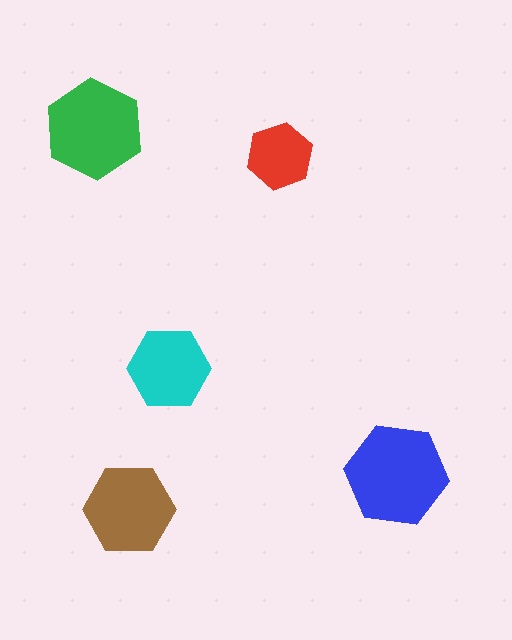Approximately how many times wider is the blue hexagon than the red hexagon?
About 1.5 times wider.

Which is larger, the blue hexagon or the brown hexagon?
The blue one.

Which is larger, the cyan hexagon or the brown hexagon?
The brown one.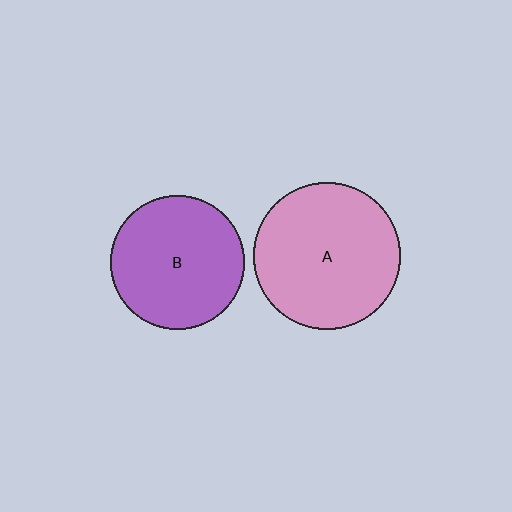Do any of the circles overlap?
No, none of the circles overlap.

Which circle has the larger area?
Circle A (pink).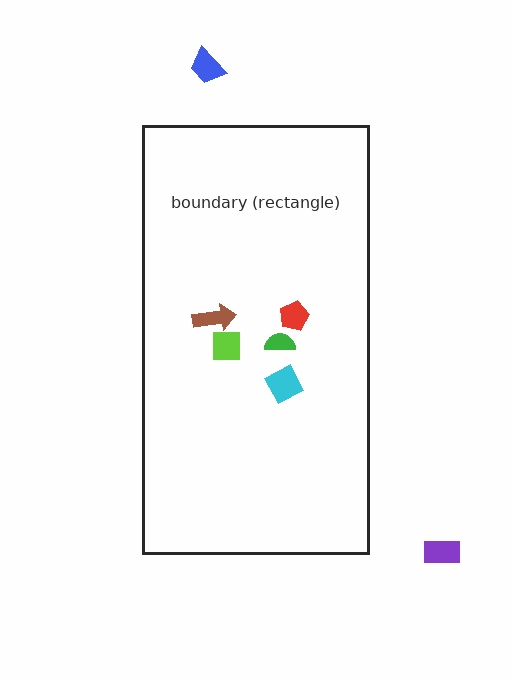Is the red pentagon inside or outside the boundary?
Inside.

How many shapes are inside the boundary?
5 inside, 2 outside.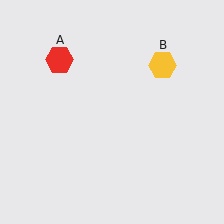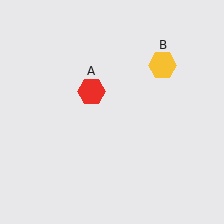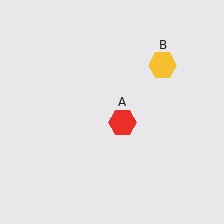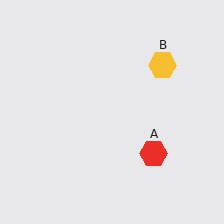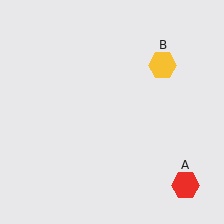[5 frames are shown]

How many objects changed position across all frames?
1 object changed position: red hexagon (object A).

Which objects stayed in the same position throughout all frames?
Yellow hexagon (object B) remained stationary.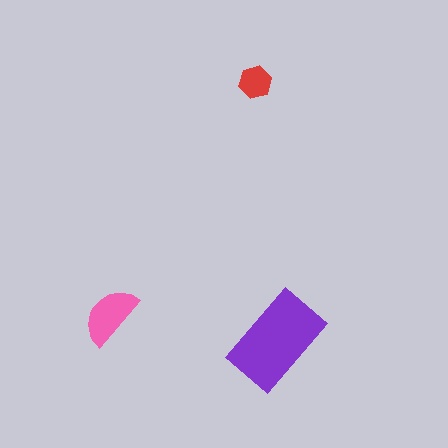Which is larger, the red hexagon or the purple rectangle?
The purple rectangle.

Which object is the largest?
The purple rectangle.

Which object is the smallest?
The red hexagon.